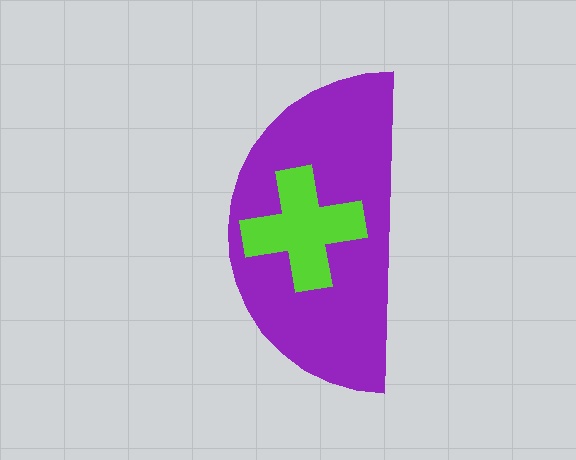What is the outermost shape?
The purple semicircle.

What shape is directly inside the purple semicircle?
The lime cross.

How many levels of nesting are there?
2.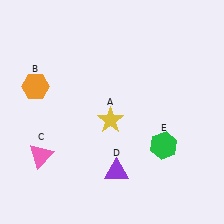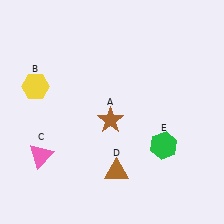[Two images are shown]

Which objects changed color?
A changed from yellow to brown. B changed from orange to yellow. D changed from purple to brown.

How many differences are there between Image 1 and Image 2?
There are 3 differences between the two images.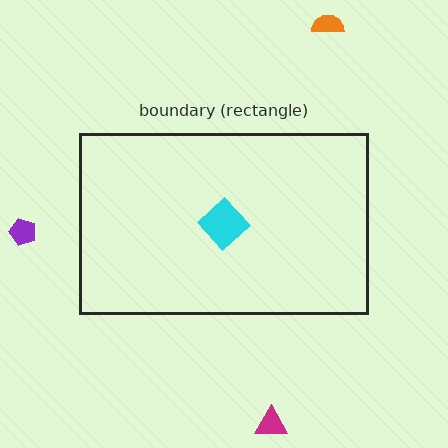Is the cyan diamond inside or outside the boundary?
Inside.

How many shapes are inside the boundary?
1 inside, 3 outside.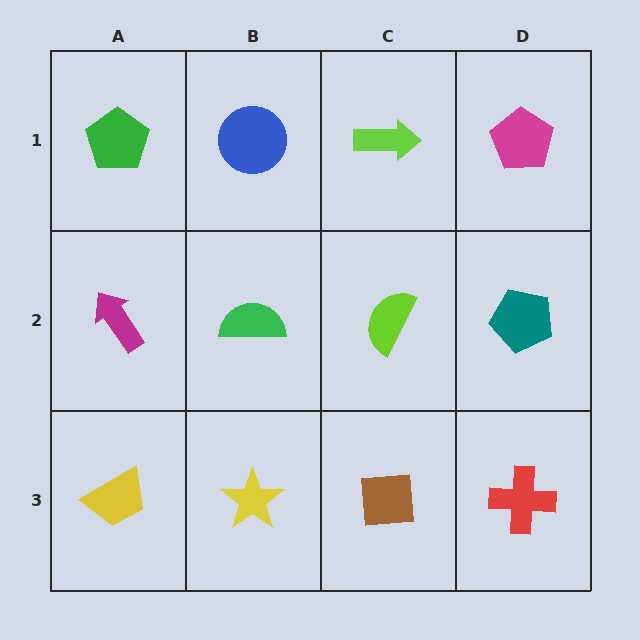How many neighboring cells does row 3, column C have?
3.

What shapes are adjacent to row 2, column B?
A blue circle (row 1, column B), a yellow star (row 3, column B), a magenta arrow (row 2, column A), a lime semicircle (row 2, column C).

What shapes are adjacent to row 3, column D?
A teal pentagon (row 2, column D), a brown square (row 3, column C).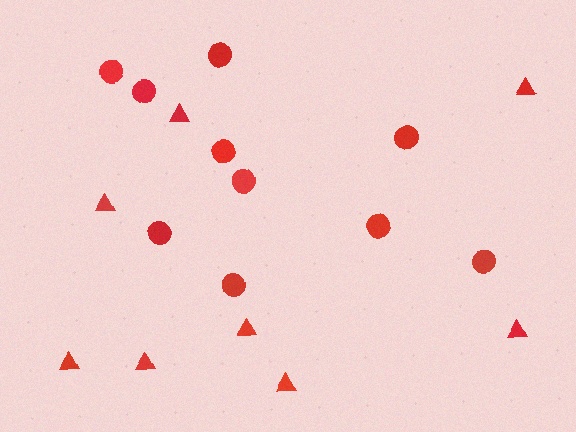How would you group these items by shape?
There are 2 groups: one group of triangles (8) and one group of circles (10).